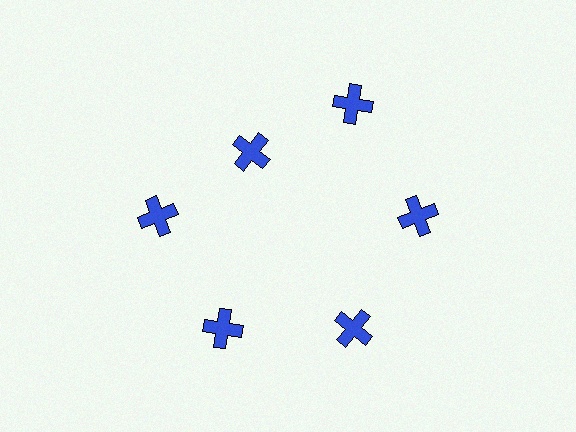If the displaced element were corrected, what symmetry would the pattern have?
It would have 6-fold rotational symmetry — the pattern would map onto itself every 60 degrees.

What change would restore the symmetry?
The symmetry would be restored by moving it outward, back onto the ring so that all 6 crosses sit at equal angles and equal distance from the center.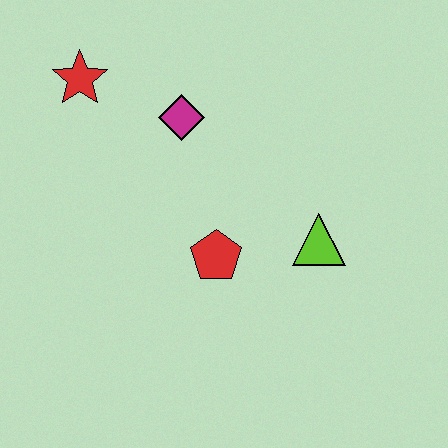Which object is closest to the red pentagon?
The lime triangle is closest to the red pentagon.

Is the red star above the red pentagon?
Yes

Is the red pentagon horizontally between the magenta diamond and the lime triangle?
Yes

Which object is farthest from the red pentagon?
The red star is farthest from the red pentagon.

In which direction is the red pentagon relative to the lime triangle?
The red pentagon is to the left of the lime triangle.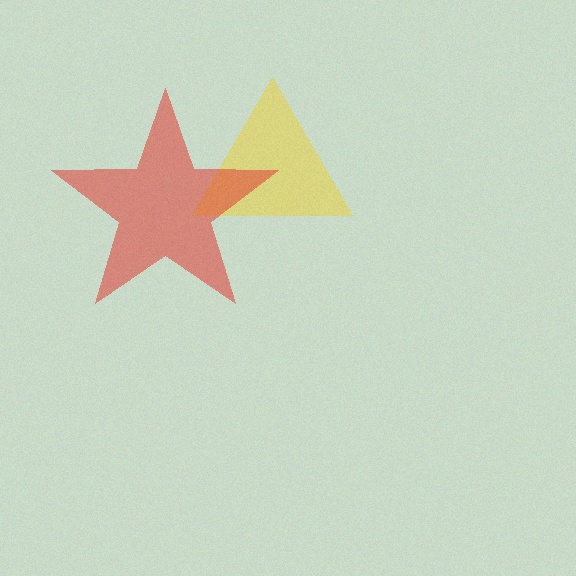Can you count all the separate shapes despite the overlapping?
Yes, there are 2 separate shapes.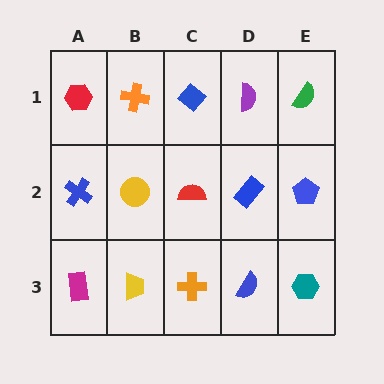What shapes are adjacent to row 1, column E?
A blue pentagon (row 2, column E), a purple semicircle (row 1, column D).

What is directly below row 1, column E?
A blue pentagon.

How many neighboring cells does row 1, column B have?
3.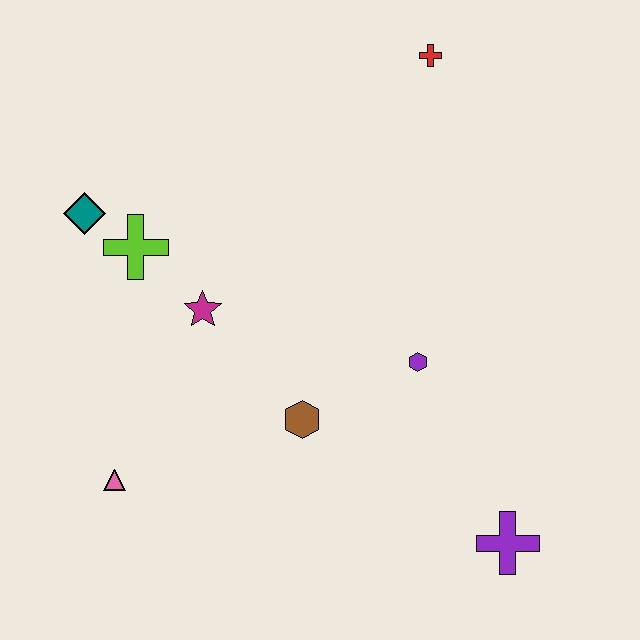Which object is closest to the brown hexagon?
The purple hexagon is closest to the brown hexagon.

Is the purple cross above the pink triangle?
No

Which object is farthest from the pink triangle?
The red cross is farthest from the pink triangle.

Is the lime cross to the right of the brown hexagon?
No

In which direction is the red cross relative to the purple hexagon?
The red cross is above the purple hexagon.